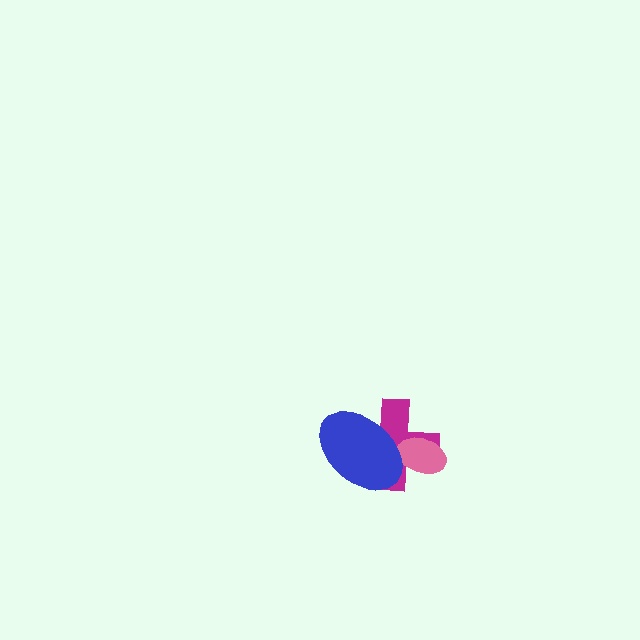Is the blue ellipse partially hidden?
No, no other shape covers it.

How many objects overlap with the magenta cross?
2 objects overlap with the magenta cross.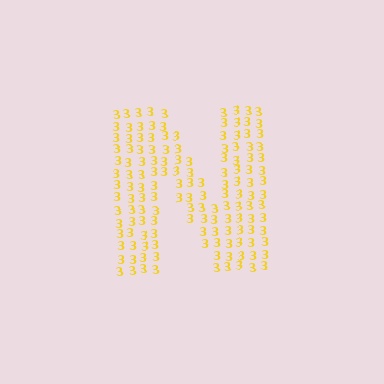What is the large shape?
The large shape is the letter N.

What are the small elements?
The small elements are digit 3's.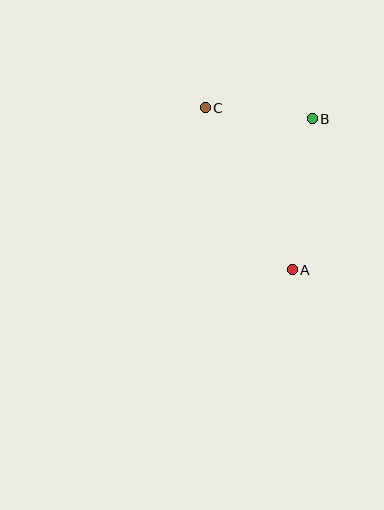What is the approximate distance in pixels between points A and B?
The distance between A and B is approximately 152 pixels.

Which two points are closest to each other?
Points B and C are closest to each other.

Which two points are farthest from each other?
Points A and C are farthest from each other.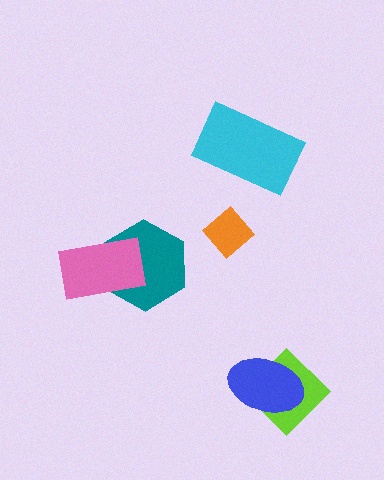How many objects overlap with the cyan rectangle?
0 objects overlap with the cyan rectangle.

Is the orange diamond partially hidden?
No, no other shape covers it.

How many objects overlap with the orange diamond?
0 objects overlap with the orange diamond.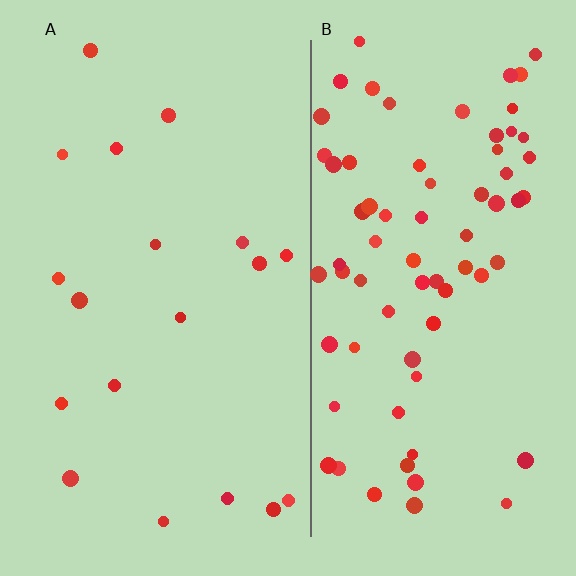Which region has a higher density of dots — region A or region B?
B (the right).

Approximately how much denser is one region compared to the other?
Approximately 4.0× — region B over region A.